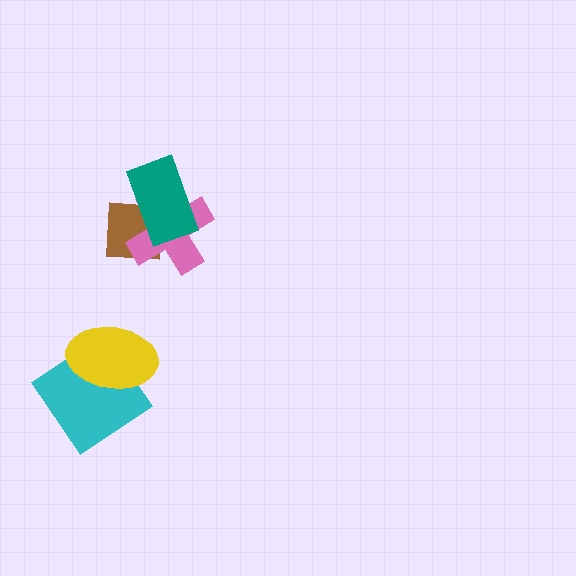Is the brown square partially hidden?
Yes, it is partially covered by another shape.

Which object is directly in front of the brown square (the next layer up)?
The pink cross is directly in front of the brown square.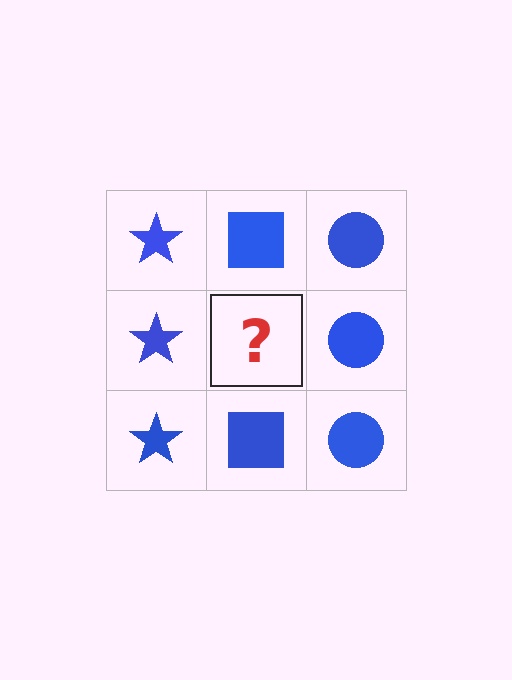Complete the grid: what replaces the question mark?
The question mark should be replaced with a blue square.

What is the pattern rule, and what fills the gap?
The rule is that each column has a consistent shape. The gap should be filled with a blue square.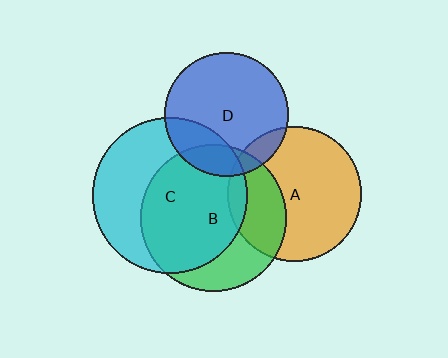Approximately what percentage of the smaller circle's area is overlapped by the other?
Approximately 5%.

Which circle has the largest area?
Circle C (cyan).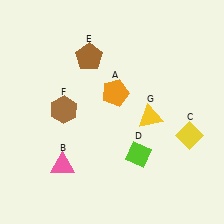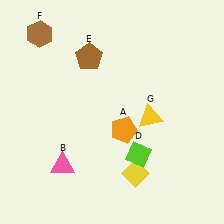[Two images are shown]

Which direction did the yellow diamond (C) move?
The yellow diamond (C) moved left.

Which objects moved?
The objects that moved are: the orange pentagon (A), the yellow diamond (C), the brown hexagon (F).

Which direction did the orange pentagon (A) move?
The orange pentagon (A) moved down.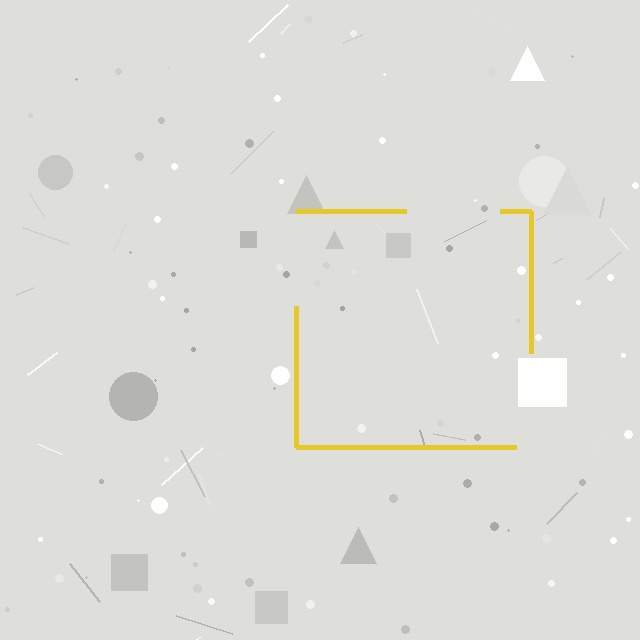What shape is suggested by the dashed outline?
The dashed outline suggests a square.